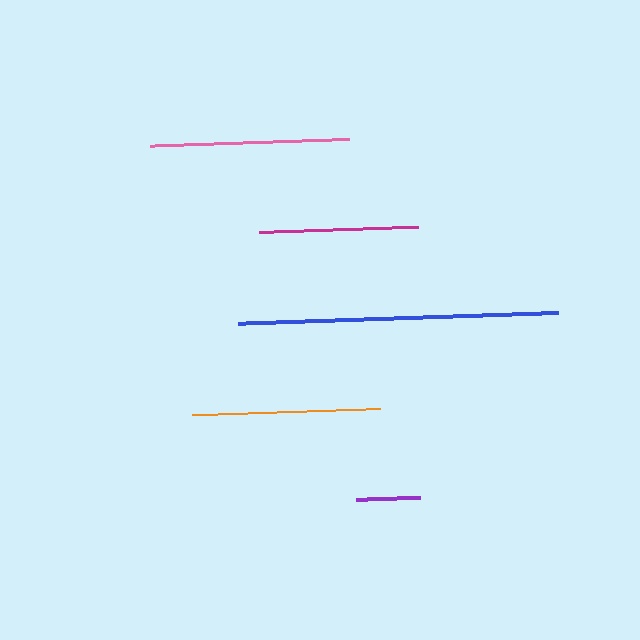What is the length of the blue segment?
The blue segment is approximately 320 pixels long.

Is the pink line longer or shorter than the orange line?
The pink line is longer than the orange line.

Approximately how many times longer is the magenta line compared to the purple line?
The magenta line is approximately 2.5 times the length of the purple line.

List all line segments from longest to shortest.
From longest to shortest: blue, pink, orange, magenta, purple.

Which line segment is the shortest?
The purple line is the shortest at approximately 64 pixels.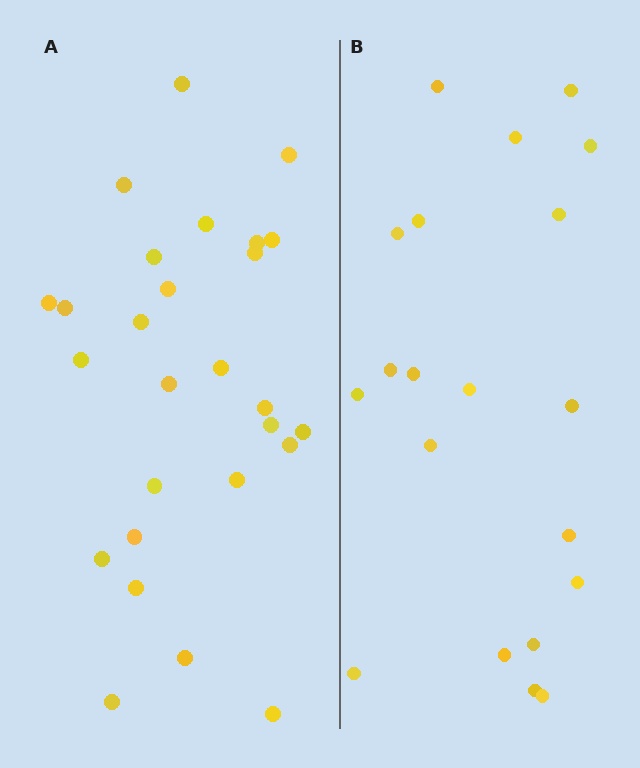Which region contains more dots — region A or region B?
Region A (the left region) has more dots.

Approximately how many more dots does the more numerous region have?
Region A has roughly 8 or so more dots than region B.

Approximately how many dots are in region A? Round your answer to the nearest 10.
About 30 dots. (The exact count is 27, which rounds to 30.)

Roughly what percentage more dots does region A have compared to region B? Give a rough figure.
About 35% more.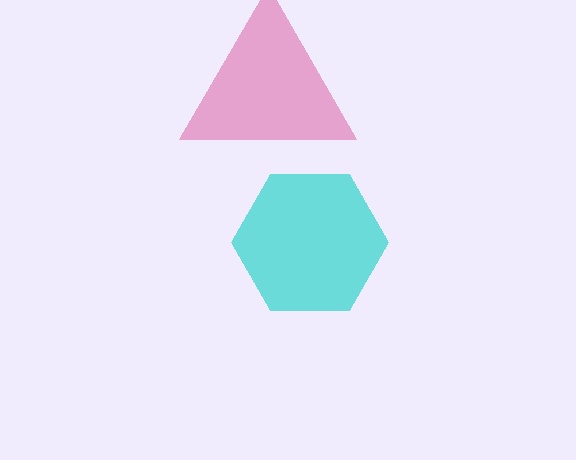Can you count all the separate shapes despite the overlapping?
Yes, there are 2 separate shapes.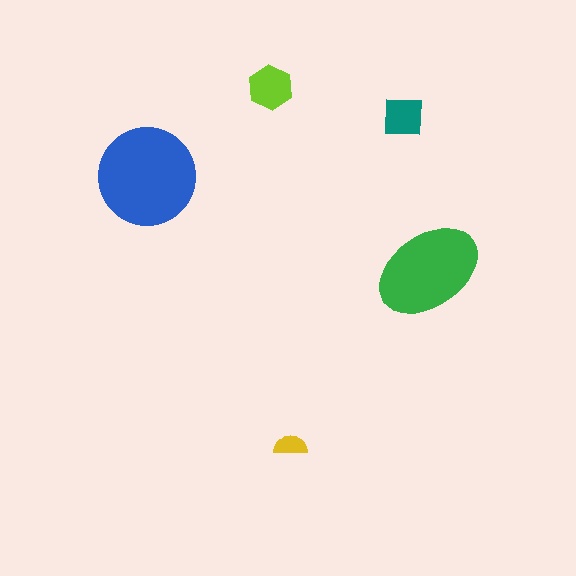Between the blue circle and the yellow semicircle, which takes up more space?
The blue circle.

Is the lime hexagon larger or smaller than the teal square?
Larger.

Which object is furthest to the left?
The blue circle is leftmost.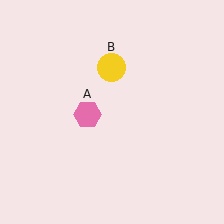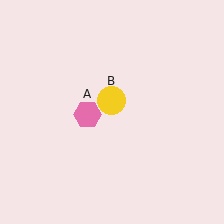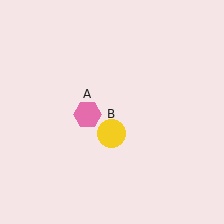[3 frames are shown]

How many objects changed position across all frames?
1 object changed position: yellow circle (object B).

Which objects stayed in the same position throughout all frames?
Pink hexagon (object A) remained stationary.